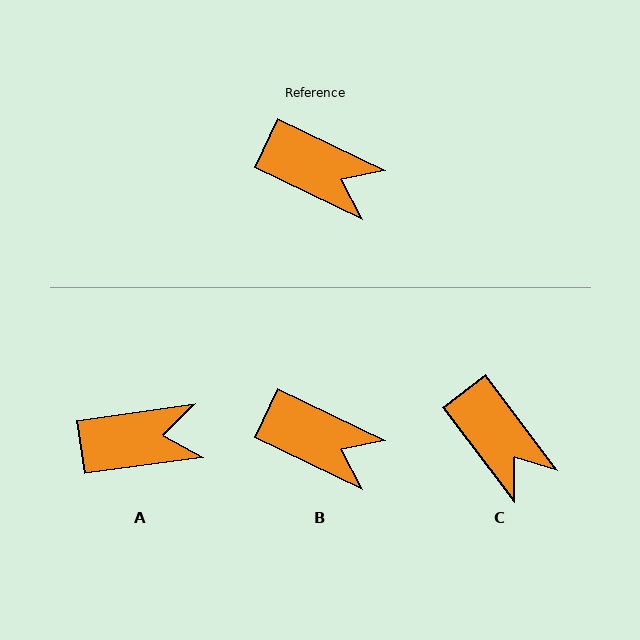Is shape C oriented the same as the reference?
No, it is off by about 27 degrees.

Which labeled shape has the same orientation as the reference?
B.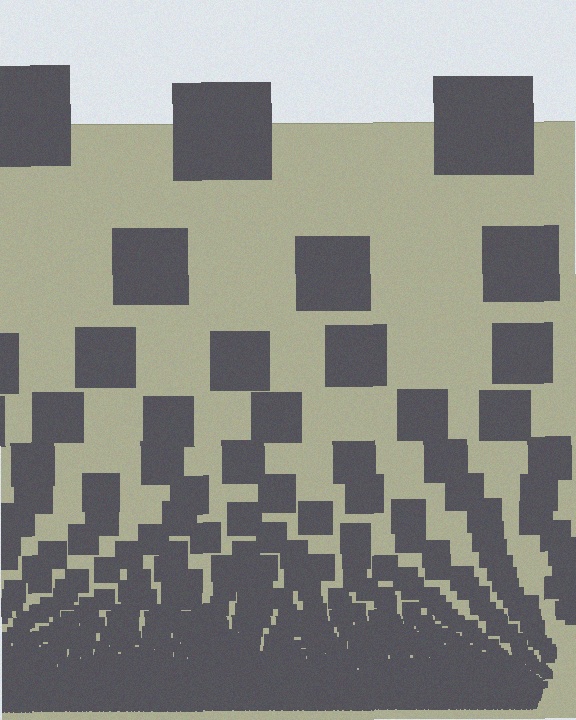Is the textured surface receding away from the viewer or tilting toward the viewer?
The surface appears to tilt toward the viewer. Texture elements get larger and sparser toward the top.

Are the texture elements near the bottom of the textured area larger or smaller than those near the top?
Smaller. The gradient is inverted — elements near the bottom are smaller and denser.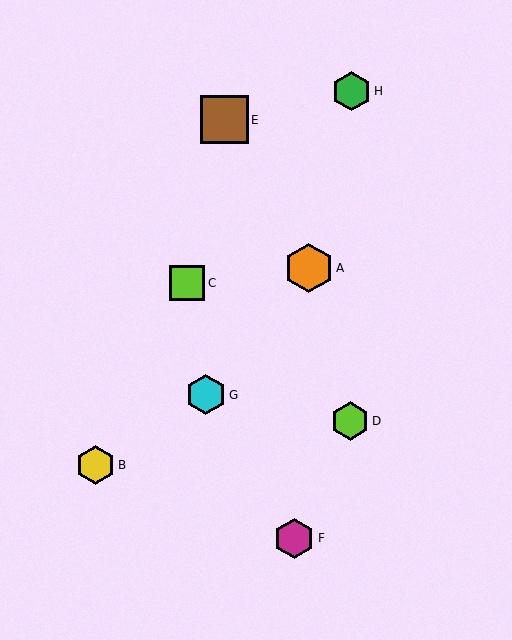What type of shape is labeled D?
Shape D is a lime hexagon.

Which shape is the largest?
The orange hexagon (labeled A) is the largest.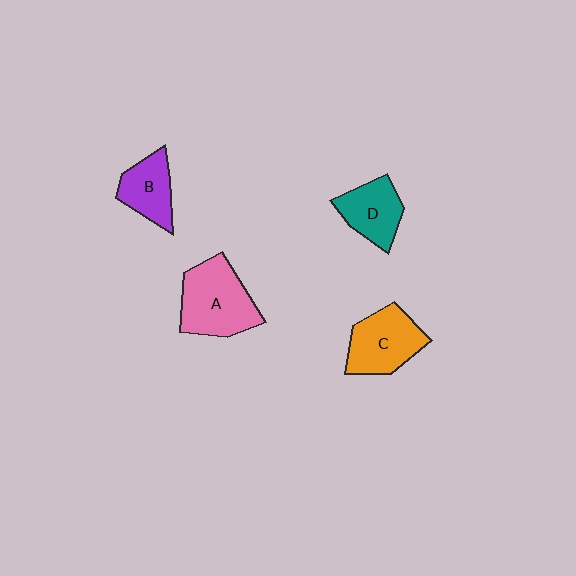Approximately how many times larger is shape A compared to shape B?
Approximately 1.6 times.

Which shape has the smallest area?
Shape B (purple).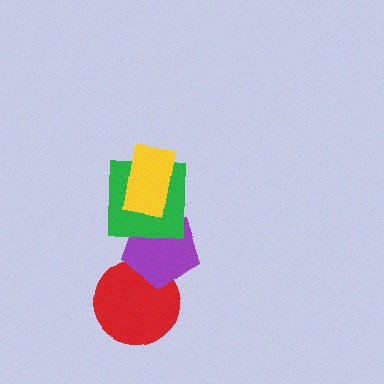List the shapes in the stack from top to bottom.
From top to bottom: the yellow rectangle, the green square, the purple pentagon, the red circle.